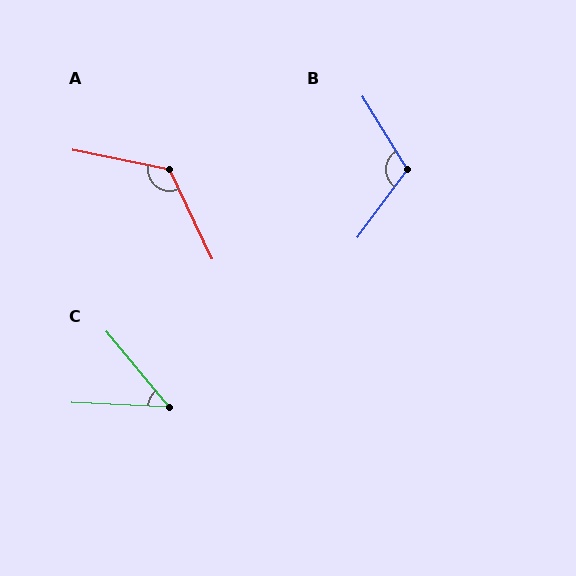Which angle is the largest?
A, at approximately 127 degrees.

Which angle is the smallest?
C, at approximately 47 degrees.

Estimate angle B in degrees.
Approximately 112 degrees.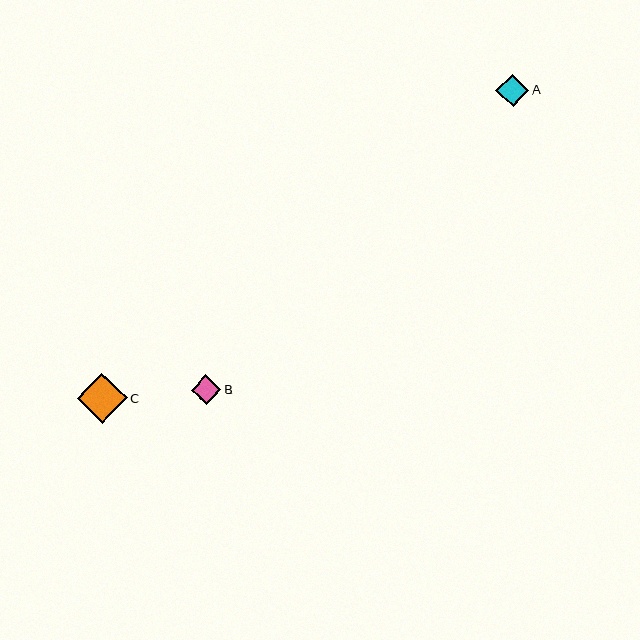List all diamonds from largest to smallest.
From largest to smallest: C, A, B.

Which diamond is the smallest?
Diamond B is the smallest with a size of approximately 29 pixels.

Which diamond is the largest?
Diamond C is the largest with a size of approximately 50 pixels.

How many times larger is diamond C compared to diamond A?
Diamond C is approximately 1.5 times the size of diamond A.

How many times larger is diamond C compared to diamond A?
Diamond C is approximately 1.5 times the size of diamond A.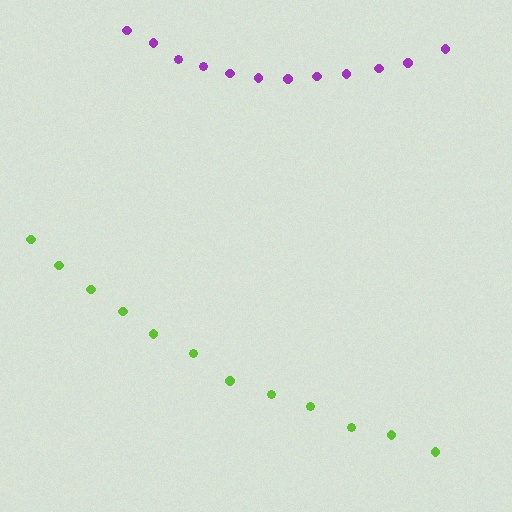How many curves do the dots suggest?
There are 2 distinct paths.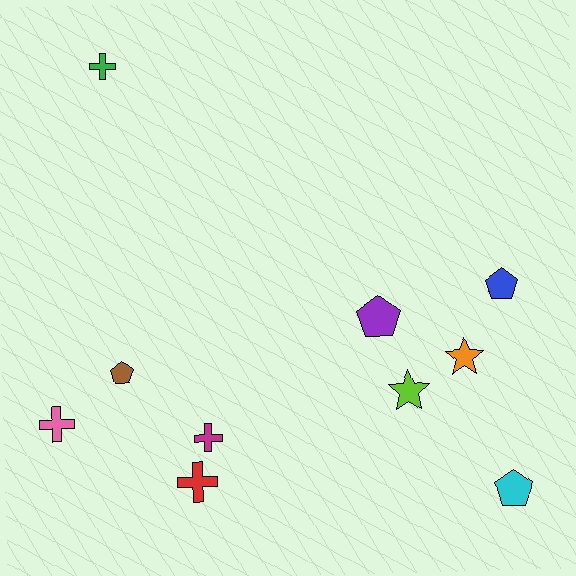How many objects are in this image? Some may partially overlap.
There are 10 objects.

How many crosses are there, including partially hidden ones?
There are 4 crosses.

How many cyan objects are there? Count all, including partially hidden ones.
There is 1 cyan object.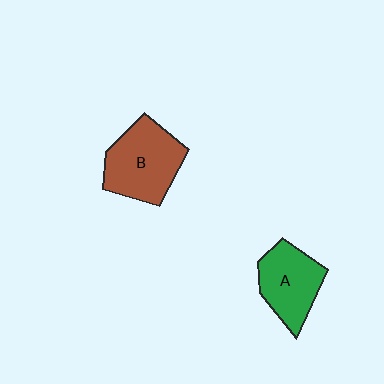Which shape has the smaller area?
Shape A (green).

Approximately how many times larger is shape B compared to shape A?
Approximately 1.2 times.